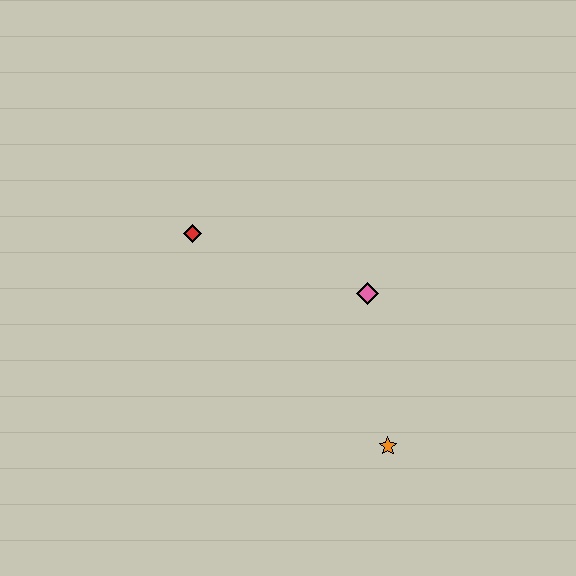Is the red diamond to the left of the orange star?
Yes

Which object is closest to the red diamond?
The pink diamond is closest to the red diamond.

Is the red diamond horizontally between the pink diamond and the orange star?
No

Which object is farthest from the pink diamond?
The red diamond is farthest from the pink diamond.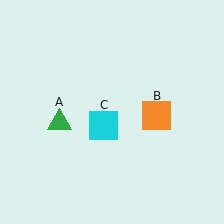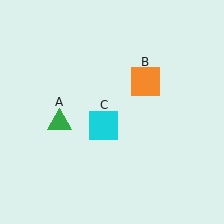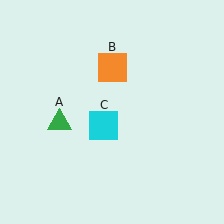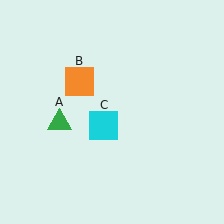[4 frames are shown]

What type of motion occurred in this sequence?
The orange square (object B) rotated counterclockwise around the center of the scene.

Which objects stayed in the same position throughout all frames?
Green triangle (object A) and cyan square (object C) remained stationary.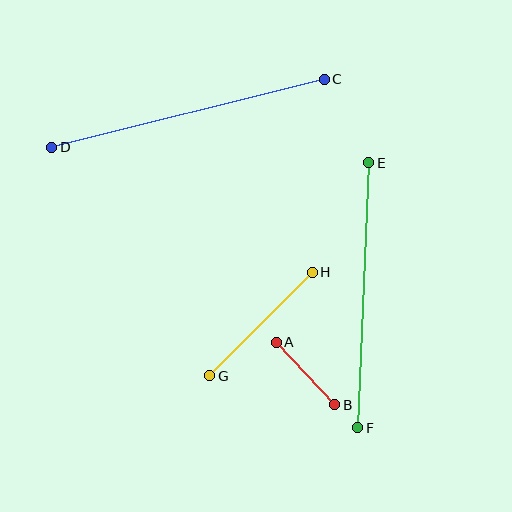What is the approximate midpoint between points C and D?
The midpoint is at approximately (188, 113) pixels.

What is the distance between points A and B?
The distance is approximately 85 pixels.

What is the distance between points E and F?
The distance is approximately 265 pixels.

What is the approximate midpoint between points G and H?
The midpoint is at approximately (261, 324) pixels.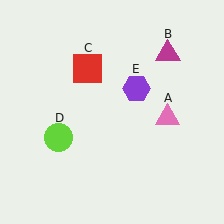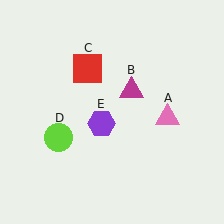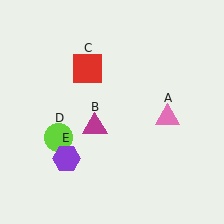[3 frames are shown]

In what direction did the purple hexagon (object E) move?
The purple hexagon (object E) moved down and to the left.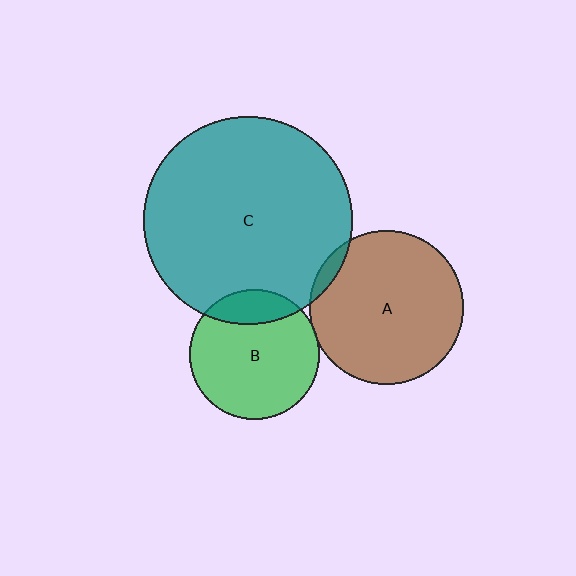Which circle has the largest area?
Circle C (teal).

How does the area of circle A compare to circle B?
Approximately 1.4 times.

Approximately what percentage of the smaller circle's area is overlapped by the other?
Approximately 15%.